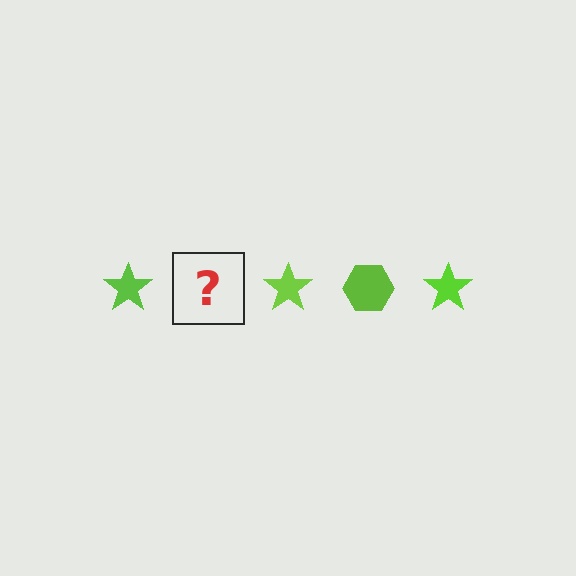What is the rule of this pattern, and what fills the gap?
The rule is that the pattern cycles through star, hexagon shapes in lime. The gap should be filled with a lime hexagon.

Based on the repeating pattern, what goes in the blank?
The blank should be a lime hexagon.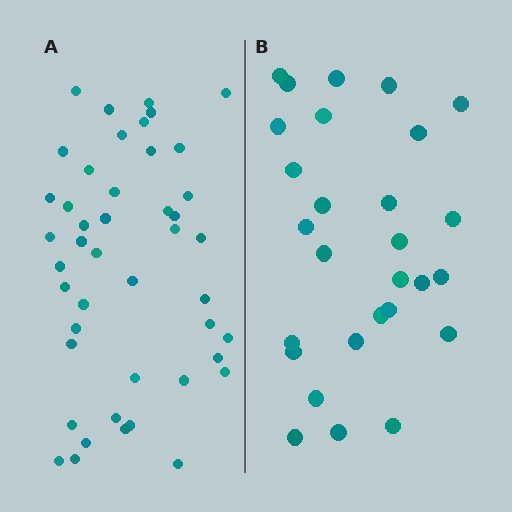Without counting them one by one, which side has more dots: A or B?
Region A (the left region) has more dots.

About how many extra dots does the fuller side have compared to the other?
Region A has approximately 15 more dots than region B.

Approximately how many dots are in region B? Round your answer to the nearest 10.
About 30 dots. (The exact count is 28, which rounds to 30.)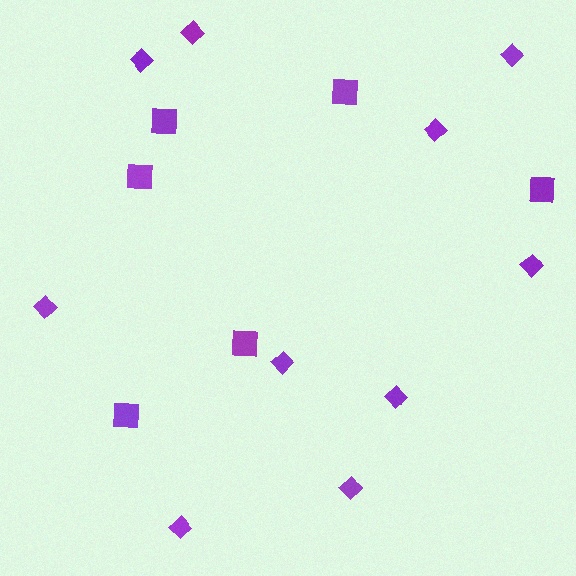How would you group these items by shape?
There are 2 groups: one group of squares (6) and one group of diamonds (10).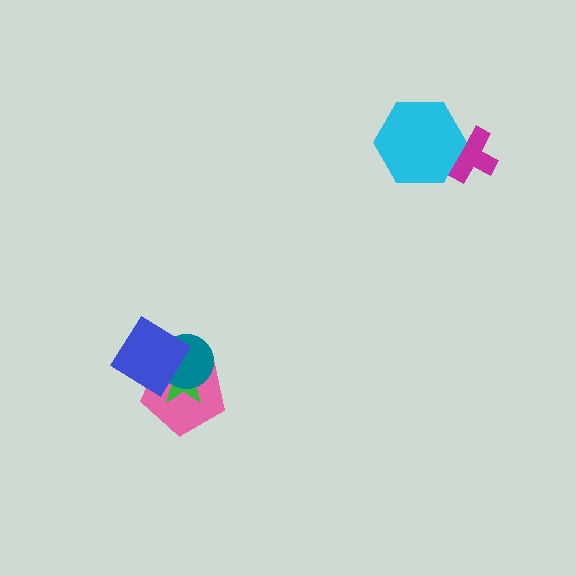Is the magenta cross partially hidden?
Yes, it is partially covered by another shape.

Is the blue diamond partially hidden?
No, no other shape covers it.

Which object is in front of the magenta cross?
The cyan hexagon is in front of the magenta cross.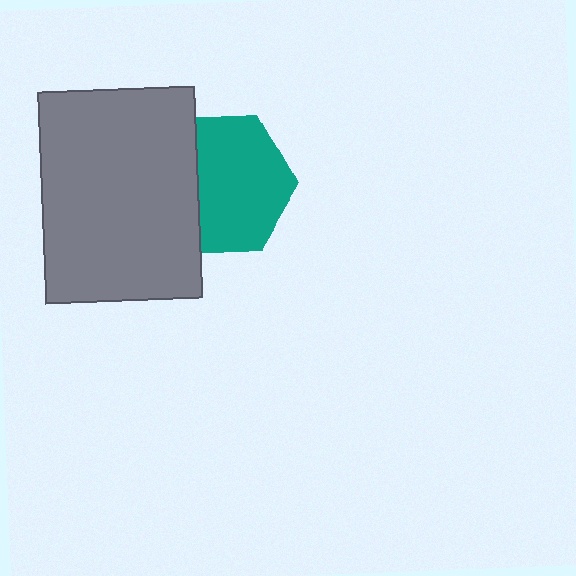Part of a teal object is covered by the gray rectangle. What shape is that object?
It is a hexagon.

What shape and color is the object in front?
The object in front is a gray rectangle.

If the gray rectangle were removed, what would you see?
You would see the complete teal hexagon.